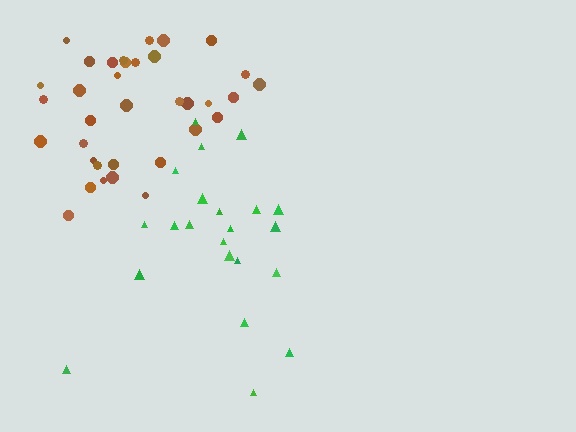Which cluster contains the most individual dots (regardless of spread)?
Brown (35).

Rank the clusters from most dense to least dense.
brown, green.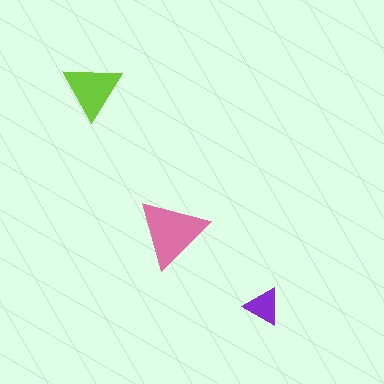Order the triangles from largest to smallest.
the pink one, the lime one, the purple one.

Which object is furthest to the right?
The purple triangle is rightmost.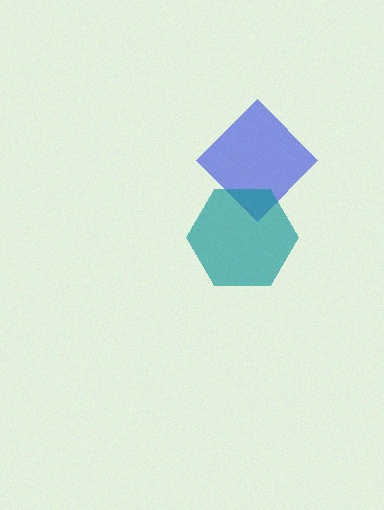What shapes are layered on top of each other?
The layered shapes are: a blue diamond, a teal hexagon.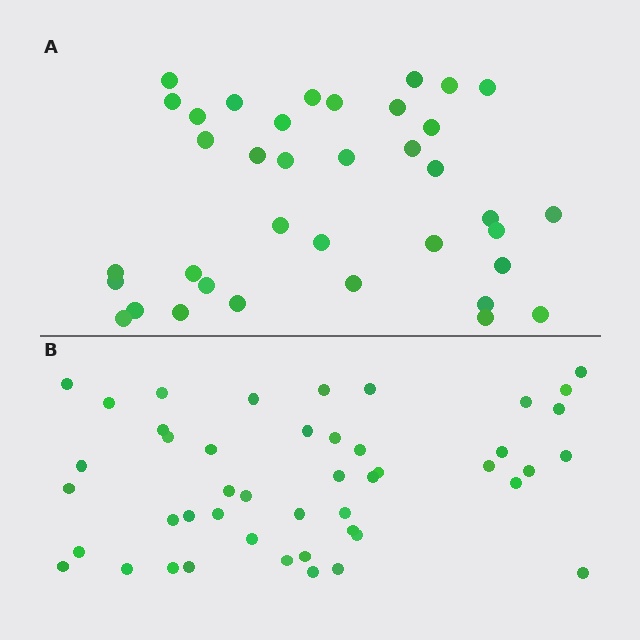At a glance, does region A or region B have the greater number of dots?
Region B (the bottom region) has more dots.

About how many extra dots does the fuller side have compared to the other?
Region B has roughly 8 or so more dots than region A.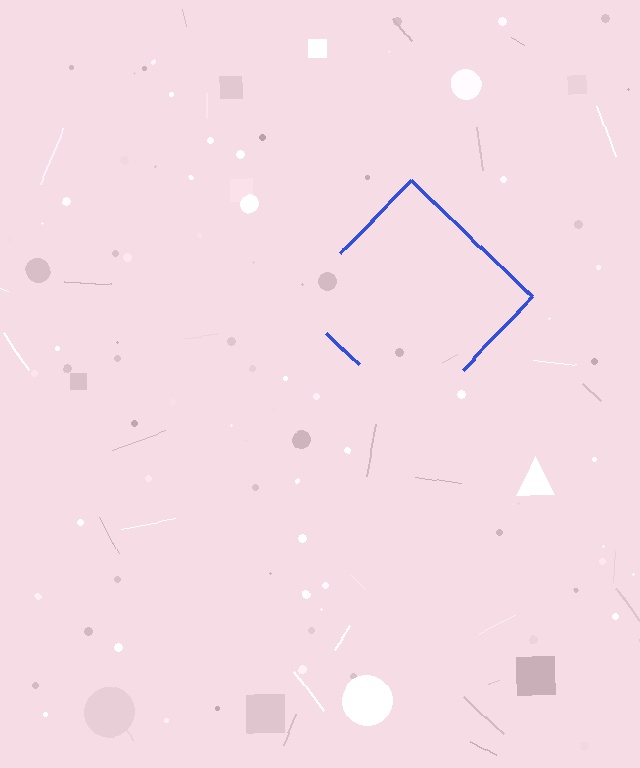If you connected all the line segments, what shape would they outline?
They would outline a diamond.